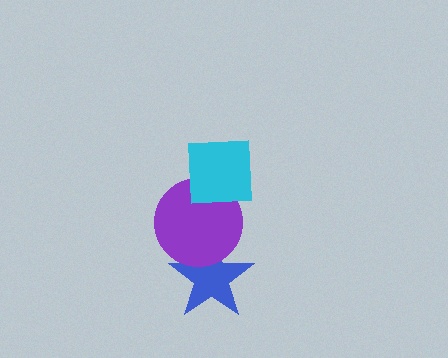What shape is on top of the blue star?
The purple circle is on top of the blue star.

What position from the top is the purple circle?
The purple circle is 2nd from the top.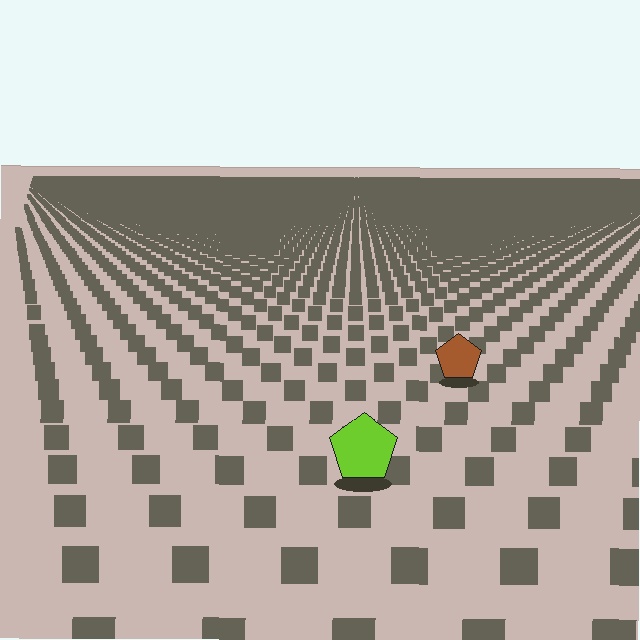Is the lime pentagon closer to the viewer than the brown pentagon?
Yes. The lime pentagon is closer — you can tell from the texture gradient: the ground texture is coarser near it.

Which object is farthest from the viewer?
The brown pentagon is farthest from the viewer. It appears smaller and the ground texture around it is denser.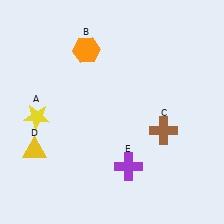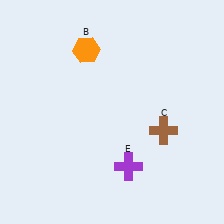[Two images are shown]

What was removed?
The yellow triangle (D), the yellow star (A) were removed in Image 2.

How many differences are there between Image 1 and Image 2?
There are 2 differences between the two images.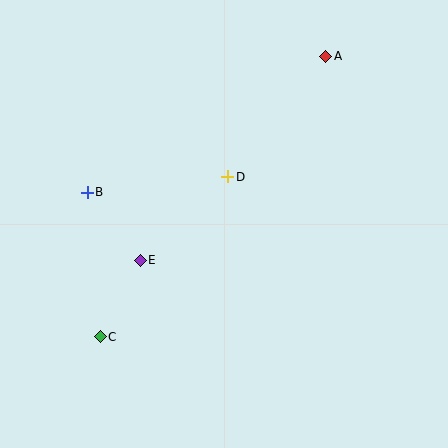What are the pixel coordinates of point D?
Point D is at (228, 177).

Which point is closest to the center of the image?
Point D at (228, 177) is closest to the center.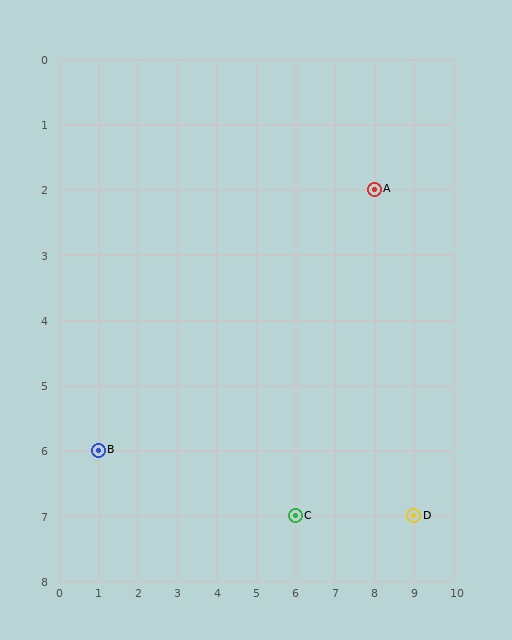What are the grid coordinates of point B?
Point B is at grid coordinates (1, 6).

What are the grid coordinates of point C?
Point C is at grid coordinates (6, 7).